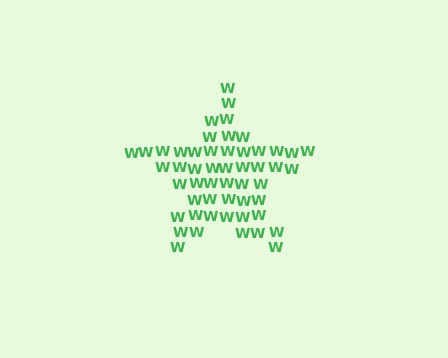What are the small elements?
The small elements are letter W's.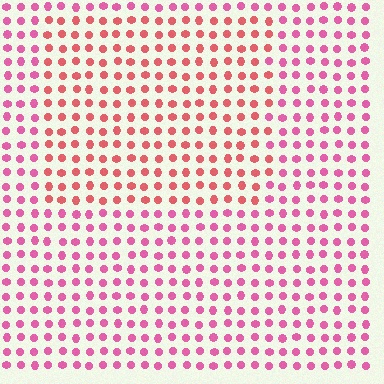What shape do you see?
I see a rectangle.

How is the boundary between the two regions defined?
The boundary is defined purely by a slight shift in hue (about 29 degrees). Spacing, size, and orientation are identical on both sides.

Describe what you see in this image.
The image is filled with small pink elements in a uniform arrangement. A rectangle-shaped region is visible where the elements are tinted to a slightly different hue, forming a subtle color boundary.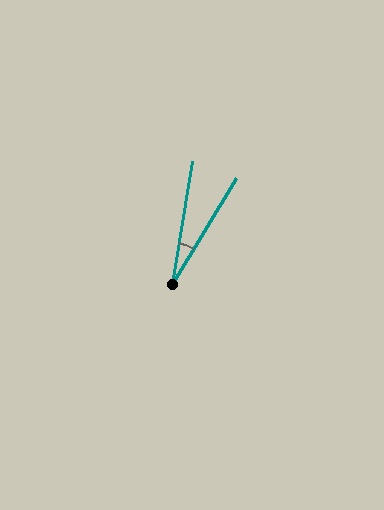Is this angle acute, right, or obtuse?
It is acute.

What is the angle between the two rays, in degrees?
Approximately 22 degrees.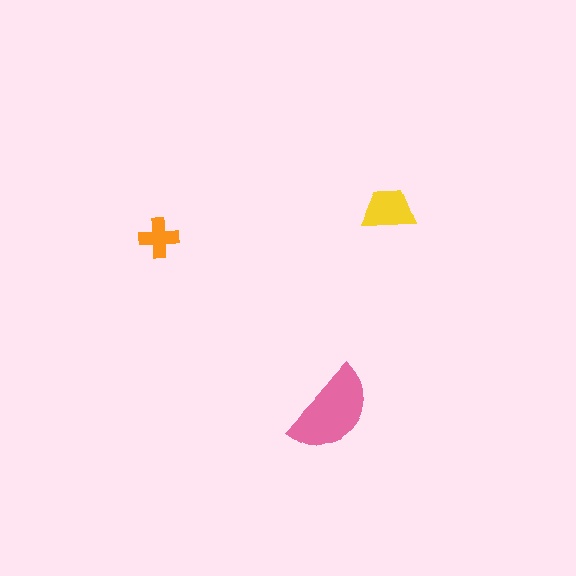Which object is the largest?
The pink semicircle.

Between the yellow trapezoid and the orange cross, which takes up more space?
The yellow trapezoid.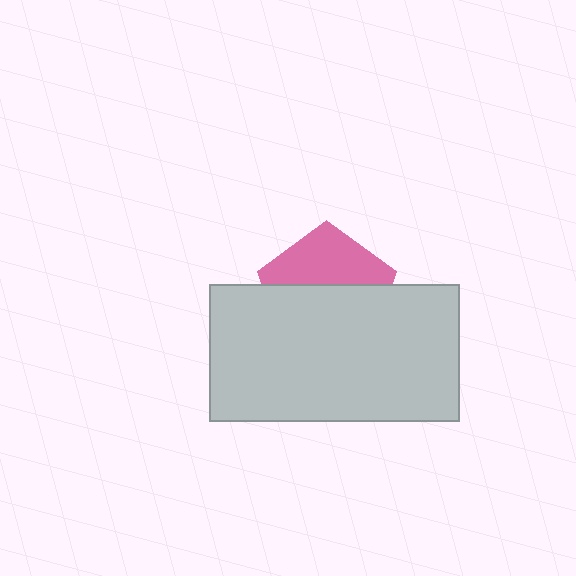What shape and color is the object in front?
The object in front is a light gray rectangle.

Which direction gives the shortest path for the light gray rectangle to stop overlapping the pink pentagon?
Moving down gives the shortest separation.